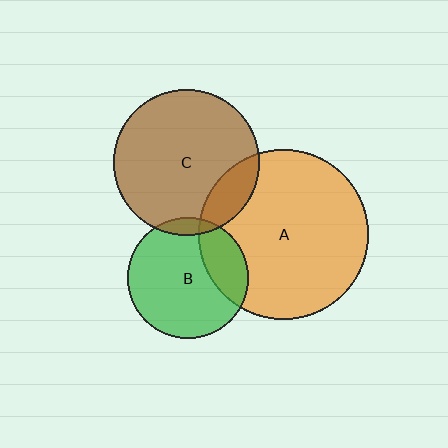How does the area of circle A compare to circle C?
Approximately 1.4 times.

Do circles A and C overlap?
Yes.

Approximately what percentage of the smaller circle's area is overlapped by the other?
Approximately 15%.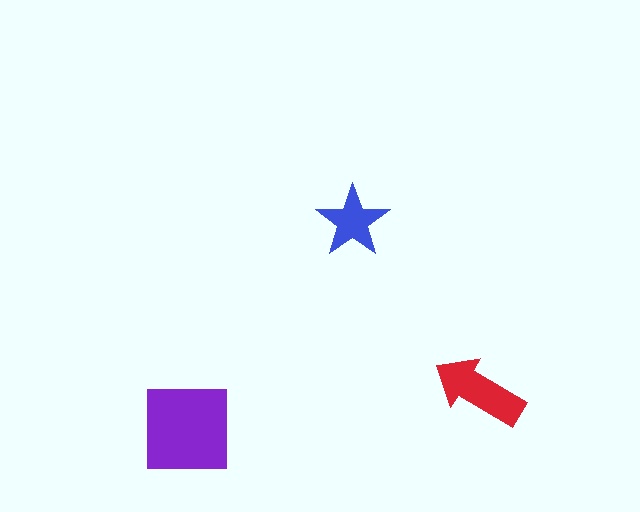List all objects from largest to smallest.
The purple square, the red arrow, the blue star.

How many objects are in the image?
There are 3 objects in the image.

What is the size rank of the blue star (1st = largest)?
3rd.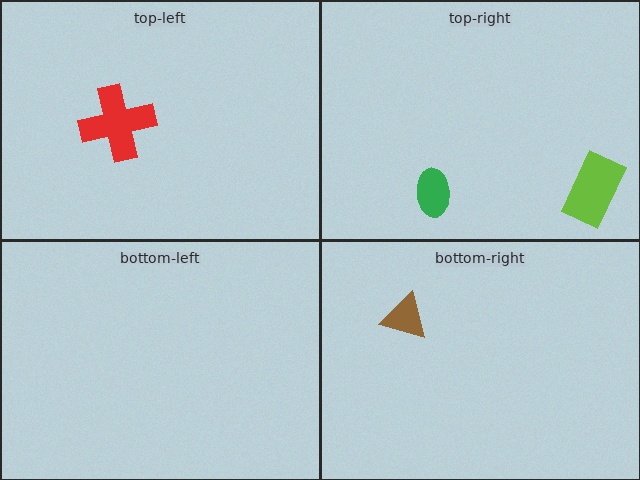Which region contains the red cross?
The top-left region.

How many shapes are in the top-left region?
1.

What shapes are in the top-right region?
The lime rectangle, the green ellipse.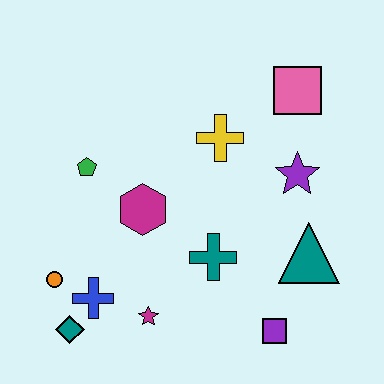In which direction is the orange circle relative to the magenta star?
The orange circle is to the left of the magenta star.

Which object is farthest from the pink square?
The teal diamond is farthest from the pink square.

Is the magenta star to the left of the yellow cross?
Yes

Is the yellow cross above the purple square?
Yes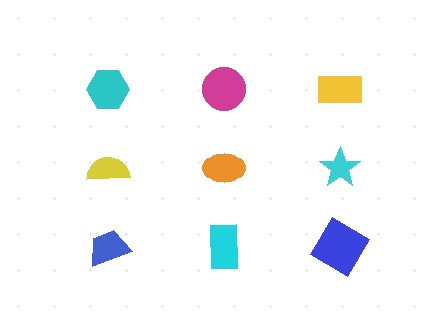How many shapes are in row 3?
3 shapes.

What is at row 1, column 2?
A magenta circle.